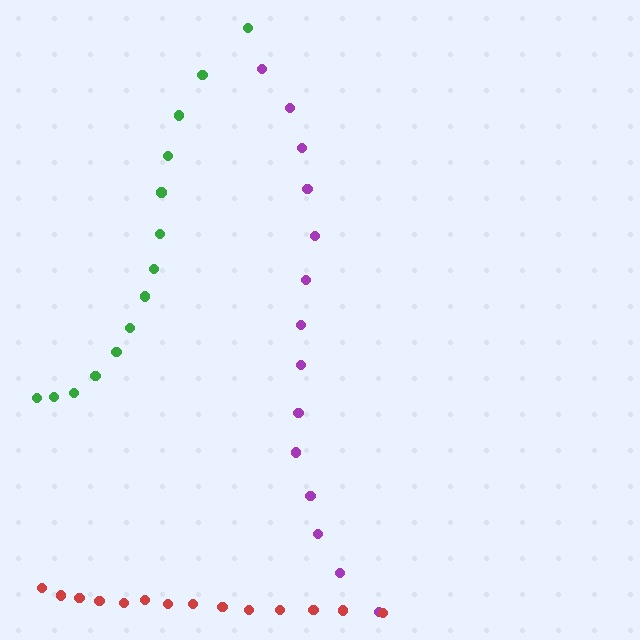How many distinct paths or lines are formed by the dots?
There are 3 distinct paths.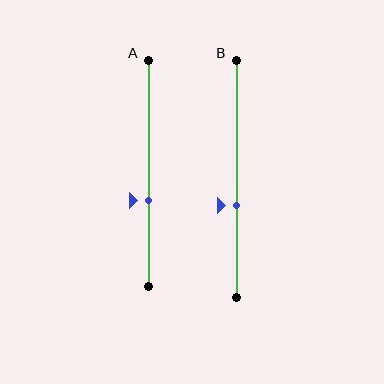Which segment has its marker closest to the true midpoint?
Segment B has its marker closest to the true midpoint.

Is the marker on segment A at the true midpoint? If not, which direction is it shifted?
No, the marker on segment A is shifted downward by about 12% of the segment length.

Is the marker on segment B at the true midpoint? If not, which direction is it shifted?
No, the marker on segment B is shifted downward by about 11% of the segment length.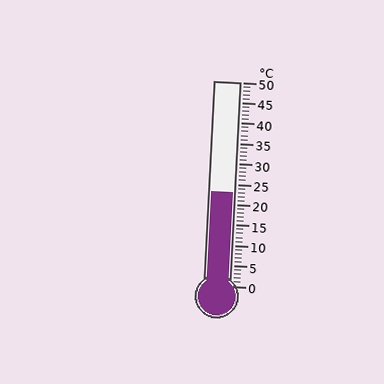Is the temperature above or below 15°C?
The temperature is above 15°C.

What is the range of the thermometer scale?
The thermometer scale ranges from 0°C to 50°C.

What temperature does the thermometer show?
The thermometer shows approximately 23°C.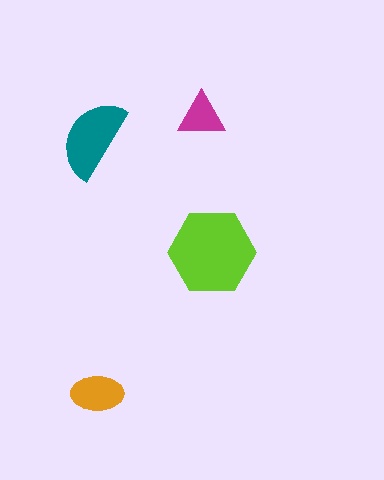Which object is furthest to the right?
The lime hexagon is rightmost.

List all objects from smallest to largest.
The magenta triangle, the orange ellipse, the teal semicircle, the lime hexagon.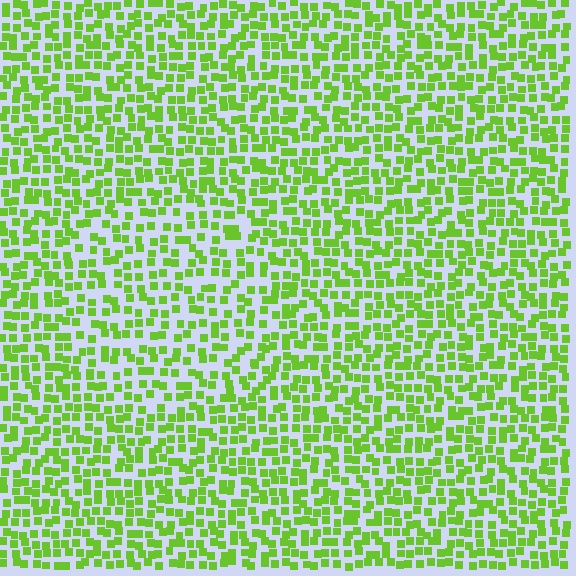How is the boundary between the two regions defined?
The boundary is defined by a change in element density (approximately 1.4x ratio). All elements are the same color, size, and shape.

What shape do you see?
I see a circle.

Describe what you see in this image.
The image contains small lime elements arranged at two different densities. A circle-shaped region is visible where the elements are less densely packed than the surrounding area.